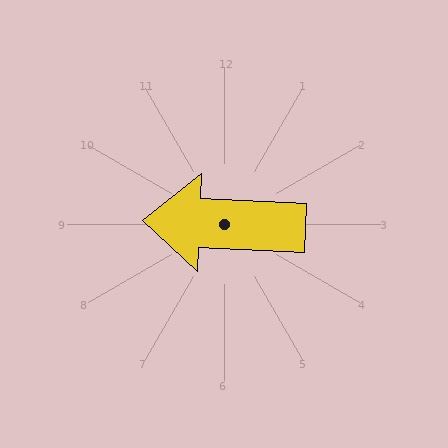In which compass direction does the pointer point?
West.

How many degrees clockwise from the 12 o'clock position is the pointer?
Approximately 273 degrees.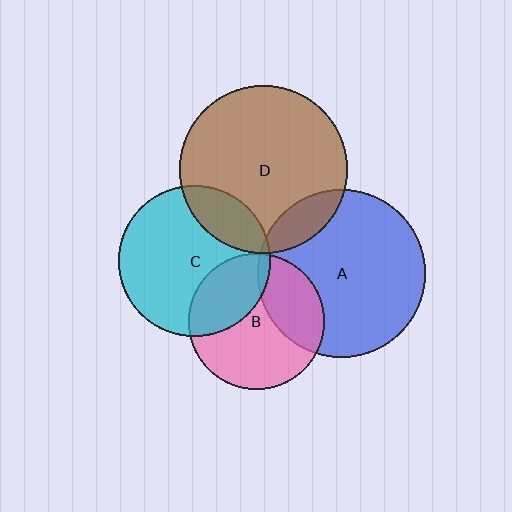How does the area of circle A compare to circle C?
Approximately 1.2 times.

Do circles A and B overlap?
Yes.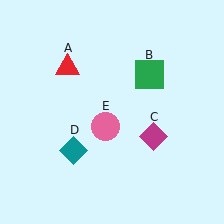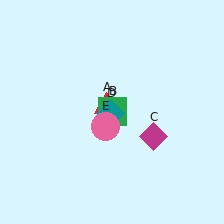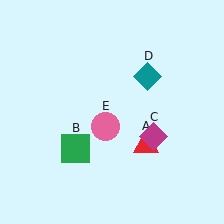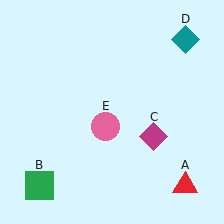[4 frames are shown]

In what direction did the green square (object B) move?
The green square (object B) moved down and to the left.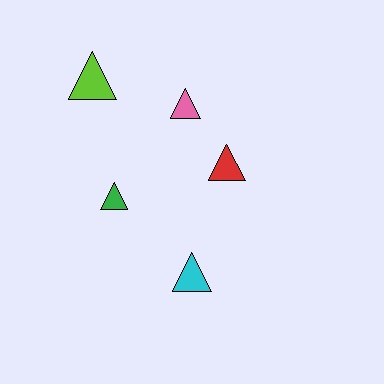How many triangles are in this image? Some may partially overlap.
There are 5 triangles.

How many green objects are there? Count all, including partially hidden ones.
There is 1 green object.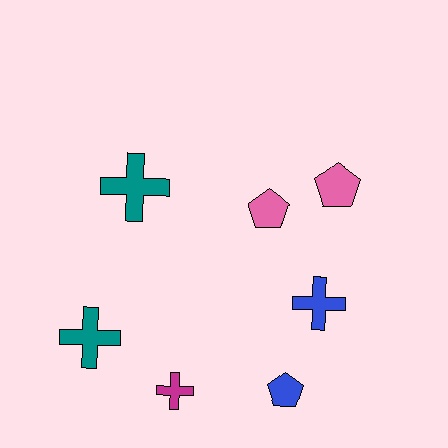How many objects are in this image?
There are 7 objects.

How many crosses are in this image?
There are 4 crosses.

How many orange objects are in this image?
There are no orange objects.